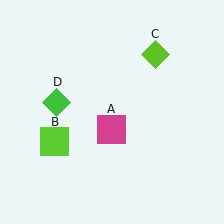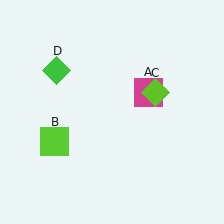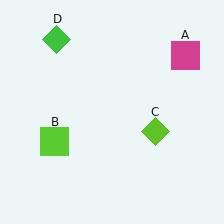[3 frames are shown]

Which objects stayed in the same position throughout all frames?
Lime square (object B) remained stationary.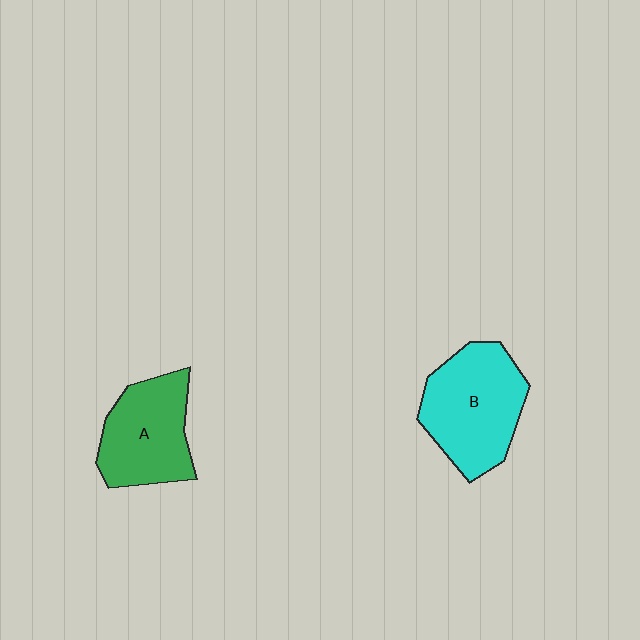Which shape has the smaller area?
Shape A (green).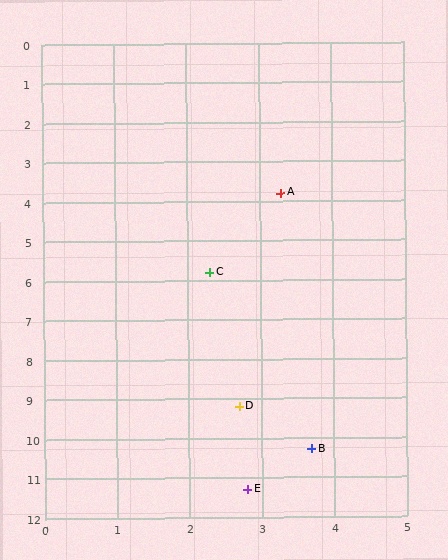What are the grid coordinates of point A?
Point A is at approximately (3.3, 3.8).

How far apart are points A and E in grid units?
Points A and E are about 7.5 grid units apart.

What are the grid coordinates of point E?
Point E is at approximately (2.8, 11.3).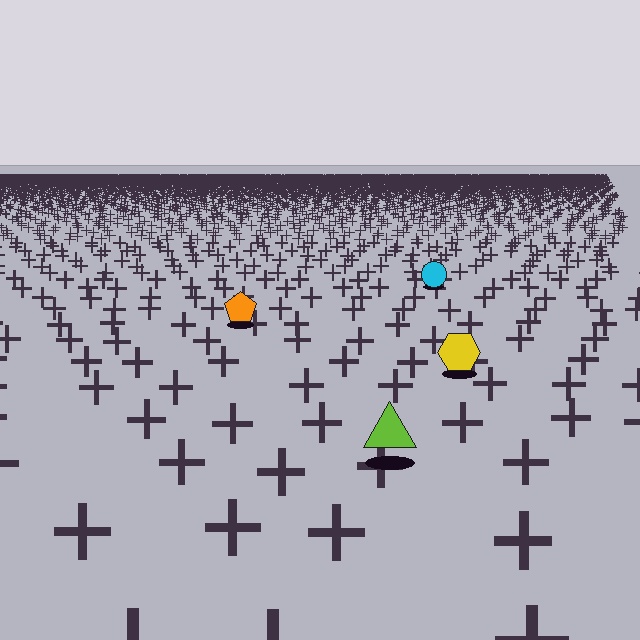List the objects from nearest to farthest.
From nearest to farthest: the lime triangle, the yellow hexagon, the orange pentagon, the cyan circle.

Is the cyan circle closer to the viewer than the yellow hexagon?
No. The yellow hexagon is closer — you can tell from the texture gradient: the ground texture is coarser near it.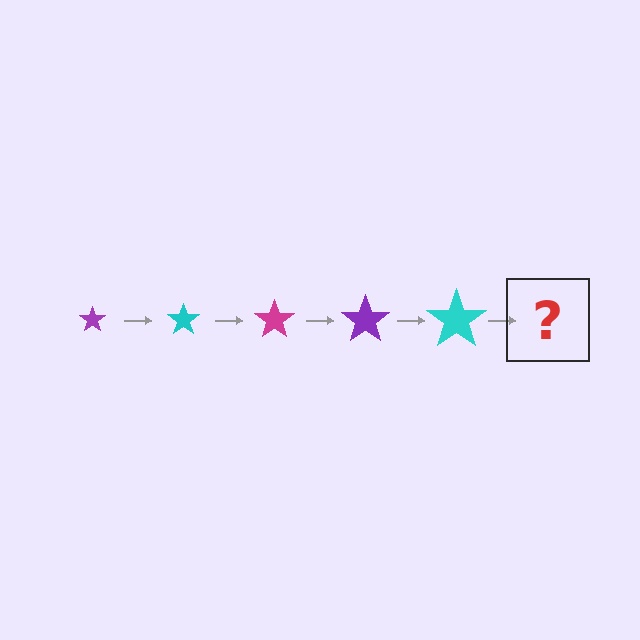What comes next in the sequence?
The next element should be a magenta star, larger than the previous one.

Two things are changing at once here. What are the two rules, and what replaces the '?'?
The two rules are that the star grows larger each step and the color cycles through purple, cyan, and magenta. The '?' should be a magenta star, larger than the previous one.